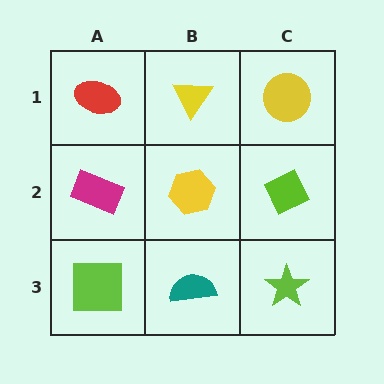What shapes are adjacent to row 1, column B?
A yellow hexagon (row 2, column B), a red ellipse (row 1, column A), a yellow circle (row 1, column C).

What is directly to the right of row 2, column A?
A yellow hexagon.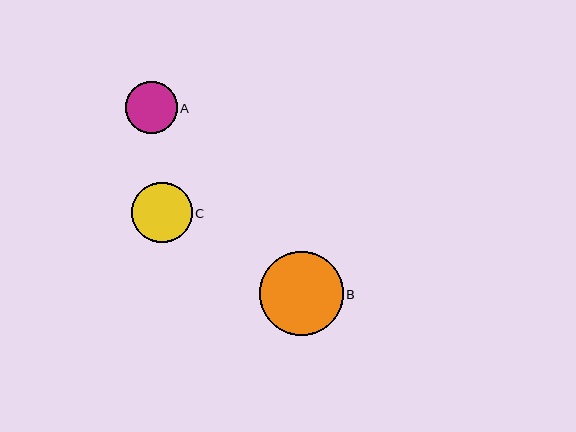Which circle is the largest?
Circle B is the largest with a size of approximately 84 pixels.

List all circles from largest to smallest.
From largest to smallest: B, C, A.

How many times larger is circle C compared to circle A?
Circle C is approximately 1.2 times the size of circle A.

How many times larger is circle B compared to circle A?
Circle B is approximately 1.6 times the size of circle A.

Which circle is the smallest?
Circle A is the smallest with a size of approximately 52 pixels.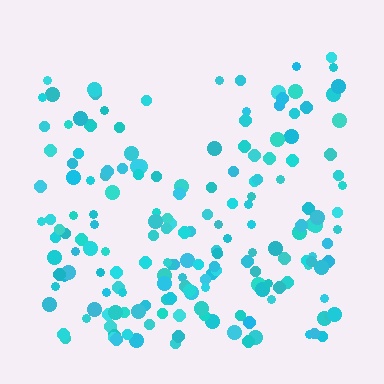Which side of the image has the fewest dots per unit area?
The top.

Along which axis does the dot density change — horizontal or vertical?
Vertical.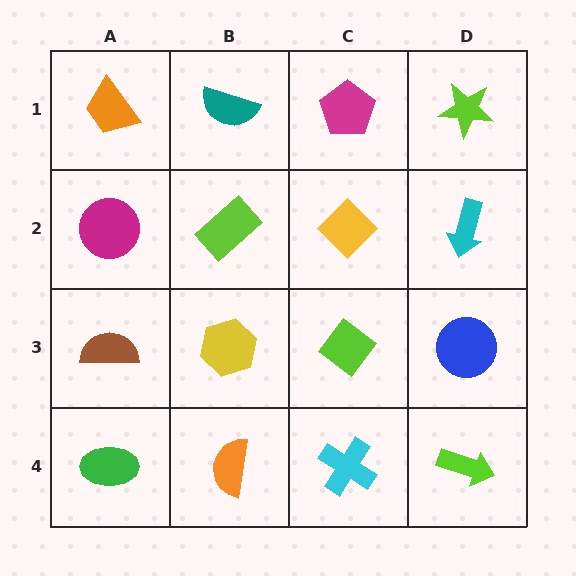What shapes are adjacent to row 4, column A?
A brown semicircle (row 3, column A), an orange semicircle (row 4, column B).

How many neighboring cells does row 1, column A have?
2.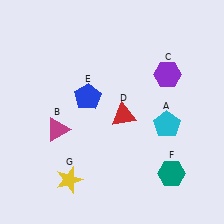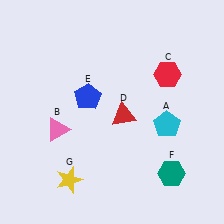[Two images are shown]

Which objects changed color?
B changed from magenta to pink. C changed from purple to red.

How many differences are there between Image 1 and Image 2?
There are 2 differences between the two images.